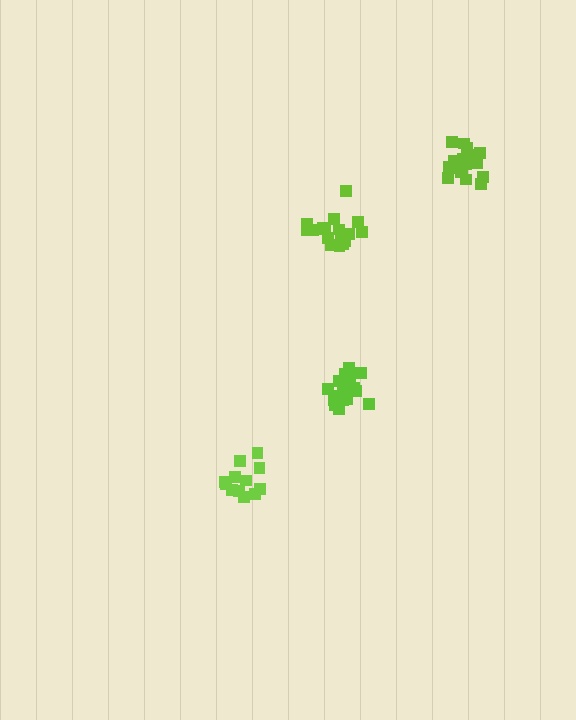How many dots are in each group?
Group 1: 18 dots, Group 2: 12 dots, Group 3: 17 dots, Group 4: 18 dots (65 total).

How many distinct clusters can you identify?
There are 4 distinct clusters.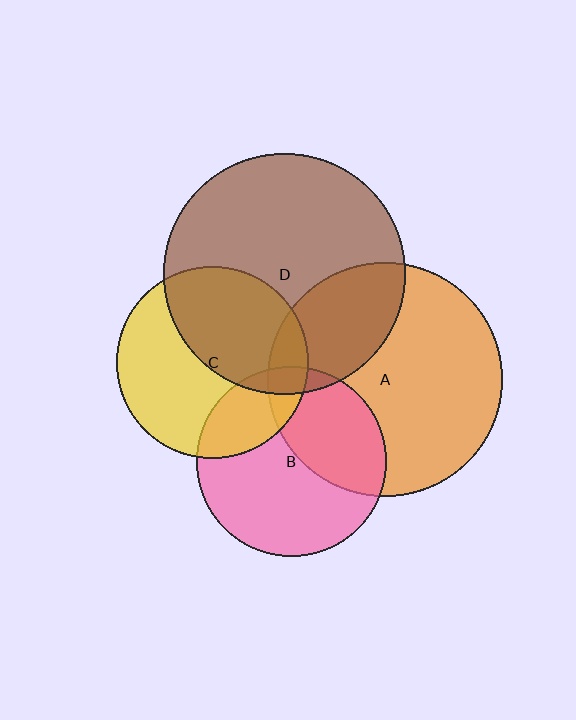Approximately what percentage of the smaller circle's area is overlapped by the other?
Approximately 35%.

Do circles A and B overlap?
Yes.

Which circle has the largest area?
Circle D (brown).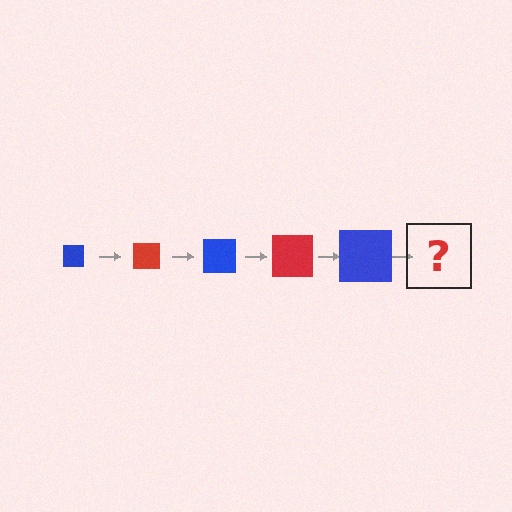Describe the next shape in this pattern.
It should be a red square, larger than the previous one.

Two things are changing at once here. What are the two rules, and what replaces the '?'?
The two rules are that the square grows larger each step and the color cycles through blue and red. The '?' should be a red square, larger than the previous one.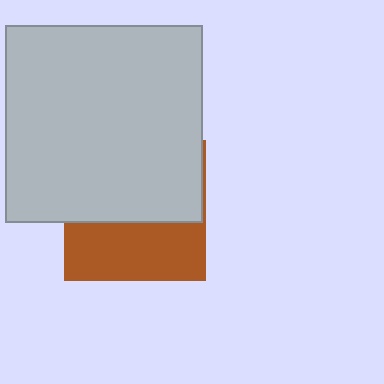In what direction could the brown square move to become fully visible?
The brown square could move down. That would shift it out from behind the light gray square entirely.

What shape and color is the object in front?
The object in front is a light gray square.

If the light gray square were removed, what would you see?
You would see the complete brown square.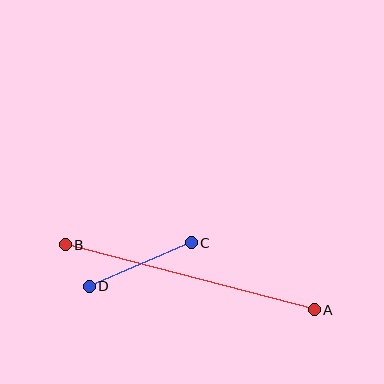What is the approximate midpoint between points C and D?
The midpoint is at approximately (140, 265) pixels.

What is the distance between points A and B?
The distance is approximately 257 pixels.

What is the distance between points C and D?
The distance is approximately 111 pixels.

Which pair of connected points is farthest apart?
Points A and B are farthest apart.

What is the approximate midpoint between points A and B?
The midpoint is at approximately (190, 277) pixels.